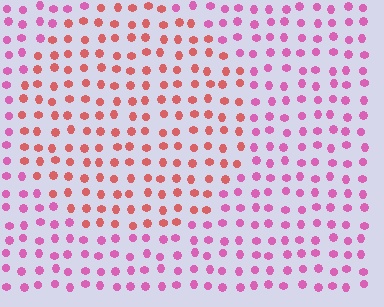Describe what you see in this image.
The image is filled with small pink elements in a uniform arrangement. A circle-shaped region is visible where the elements are tinted to a slightly different hue, forming a subtle color boundary.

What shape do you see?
I see a circle.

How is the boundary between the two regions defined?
The boundary is defined purely by a slight shift in hue (about 40 degrees). Spacing, size, and orientation are identical on both sides.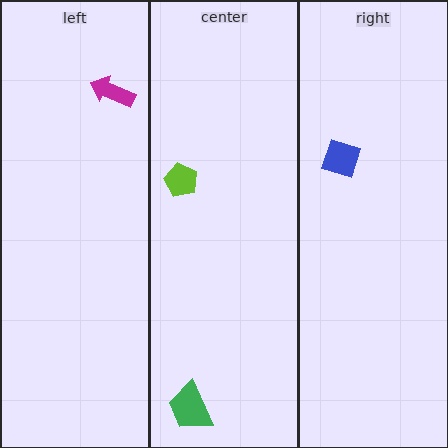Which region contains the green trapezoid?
The center region.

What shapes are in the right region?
The blue diamond.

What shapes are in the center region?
The lime pentagon, the green trapezoid.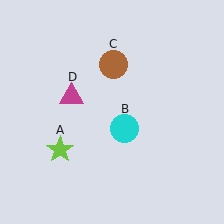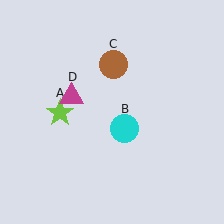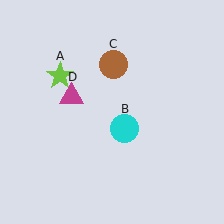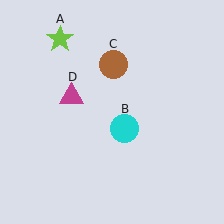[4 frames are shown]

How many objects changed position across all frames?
1 object changed position: lime star (object A).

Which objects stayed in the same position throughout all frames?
Cyan circle (object B) and brown circle (object C) and magenta triangle (object D) remained stationary.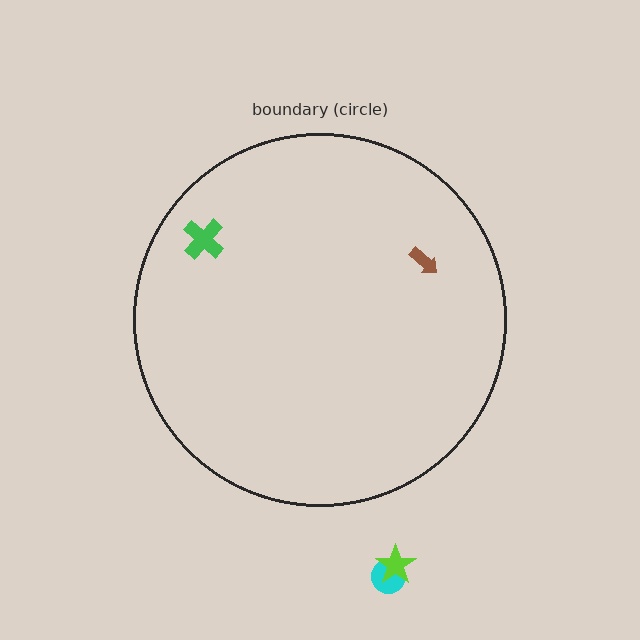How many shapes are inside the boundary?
2 inside, 2 outside.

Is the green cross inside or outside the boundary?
Inside.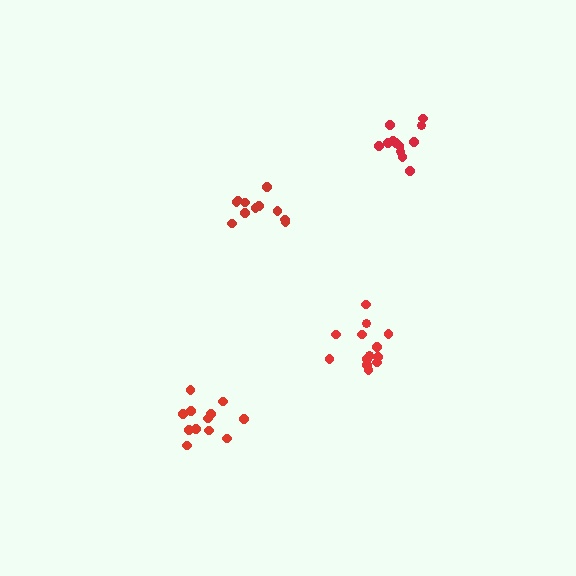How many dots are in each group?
Group 1: 12 dots, Group 2: 12 dots, Group 3: 13 dots, Group 4: 12 dots (49 total).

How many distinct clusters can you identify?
There are 4 distinct clusters.